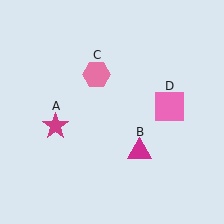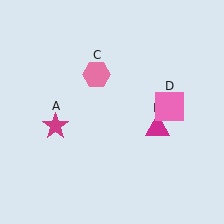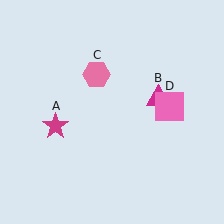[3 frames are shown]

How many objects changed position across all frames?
1 object changed position: magenta triangle (object B).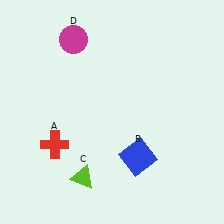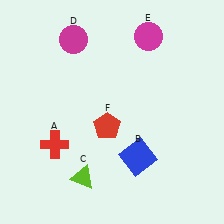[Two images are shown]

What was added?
A magenta circle (E), a red pentagon (F) were added in Image 2.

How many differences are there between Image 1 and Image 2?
There are 2 differences between the two images.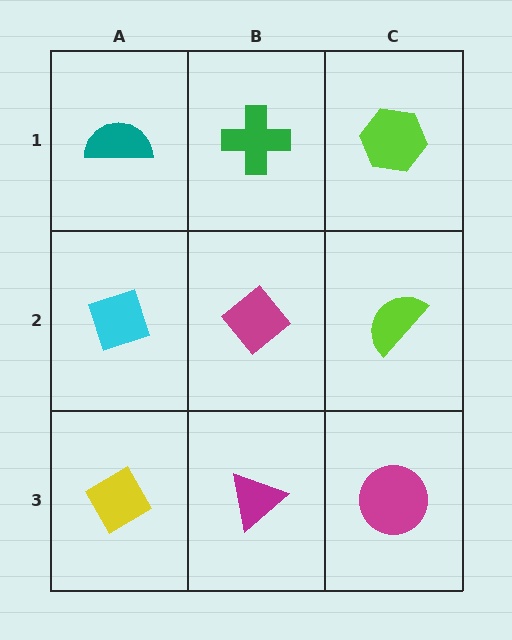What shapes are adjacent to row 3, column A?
A cyan diamond (row 2, column A), a magenta triangle (row 3, column B).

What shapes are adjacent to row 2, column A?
A teal semicircle (row 1, column A), a yellow diamond (row 3, column A), a magenta diamond (row 2, column B).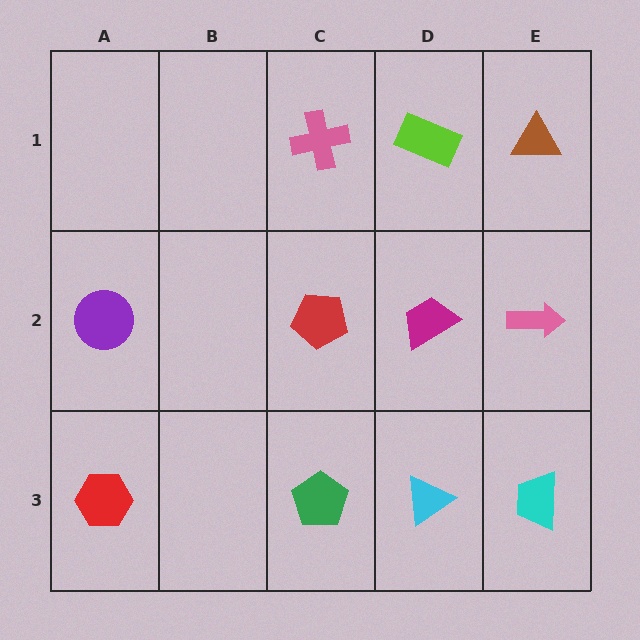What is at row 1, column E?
A brown triangle.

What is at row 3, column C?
A green pentagon.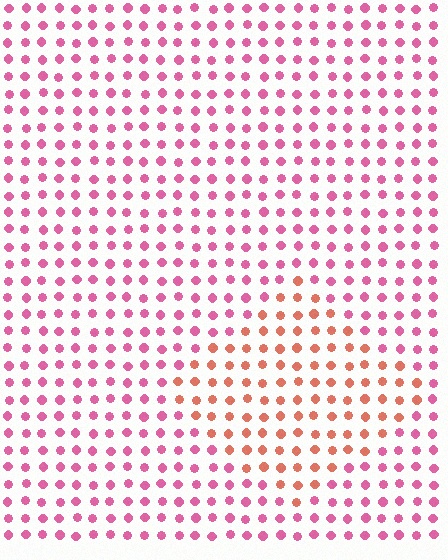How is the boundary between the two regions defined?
The boundary is defined purely by a slight shift in hue (about 40 degrees). Spacing, size, and orientation are identical on both sides.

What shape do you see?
I see a diamond.